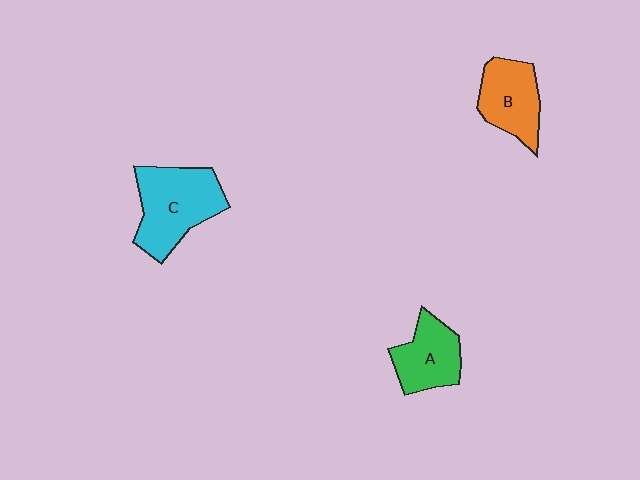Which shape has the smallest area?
Shape A (green).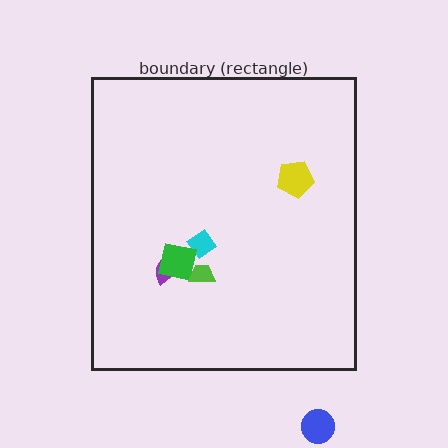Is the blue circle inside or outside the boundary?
Outside.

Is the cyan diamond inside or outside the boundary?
Inside.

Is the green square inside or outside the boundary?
Inside.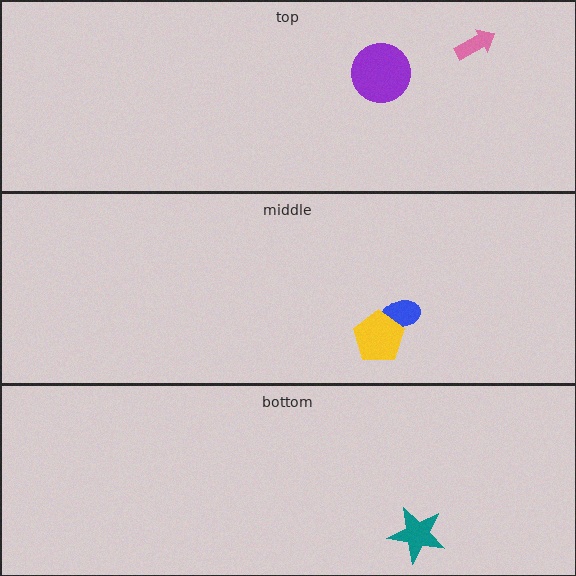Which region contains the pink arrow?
The top region.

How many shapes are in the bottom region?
1.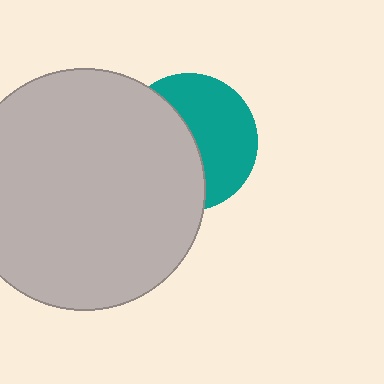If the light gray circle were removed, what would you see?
You would see the complete teal circle.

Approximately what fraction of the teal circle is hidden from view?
Roughly 50% of the teal circle is hidden behind the light gray circle.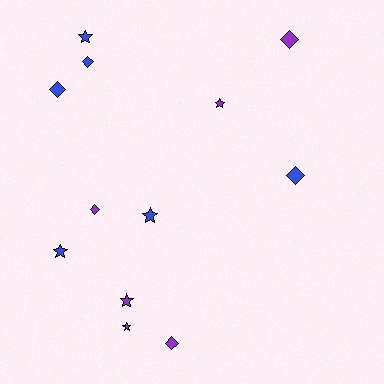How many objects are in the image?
There are 12 objects.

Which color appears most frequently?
Purple, with 6 objects.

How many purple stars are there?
There are 3 purple stars.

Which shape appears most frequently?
Diamond, with 6 objects.